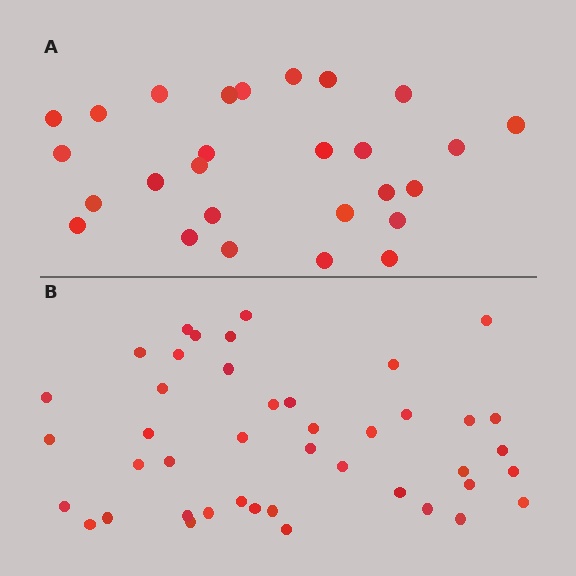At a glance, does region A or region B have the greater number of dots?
Region B (the bottom region) has more dots.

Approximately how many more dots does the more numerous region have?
Region B has approximately 15 more dots than region A.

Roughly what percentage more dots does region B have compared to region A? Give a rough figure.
About 60% more.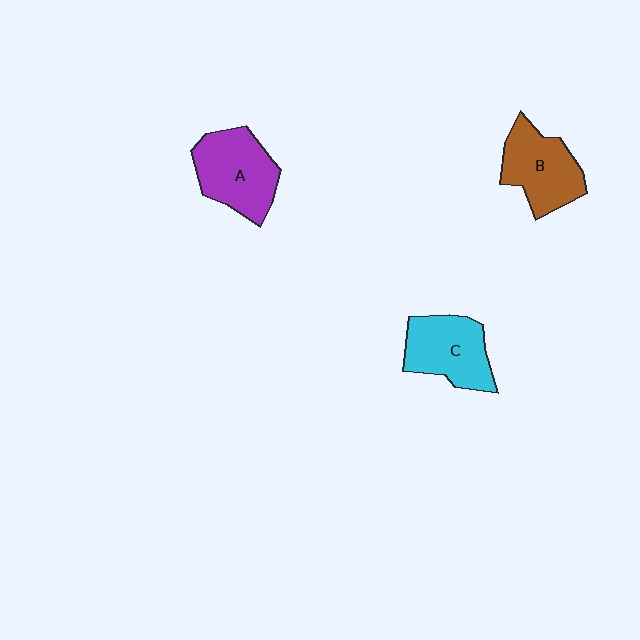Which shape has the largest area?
Shape A (purple).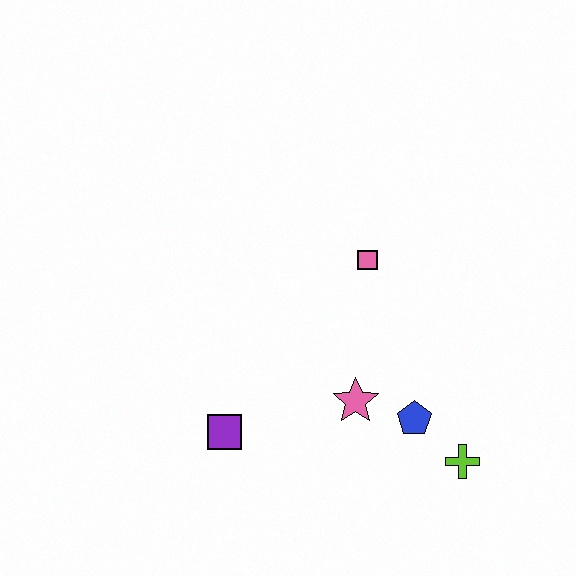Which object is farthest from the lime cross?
The purple square is farthest from the lime cross.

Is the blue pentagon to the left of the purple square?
No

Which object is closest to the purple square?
The pink star is closest to the purple square.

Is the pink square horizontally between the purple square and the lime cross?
Yes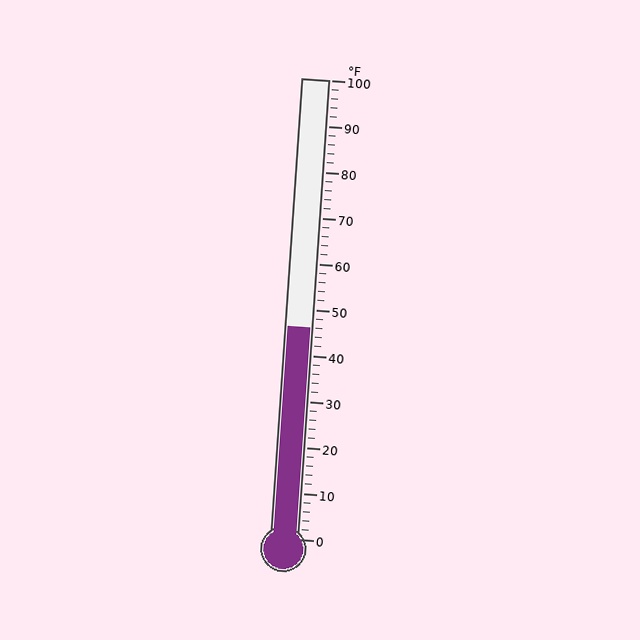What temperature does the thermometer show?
The thermometer shows approximately 46°F.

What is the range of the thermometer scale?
The thermometer scale ranges from 0°F to 100°F.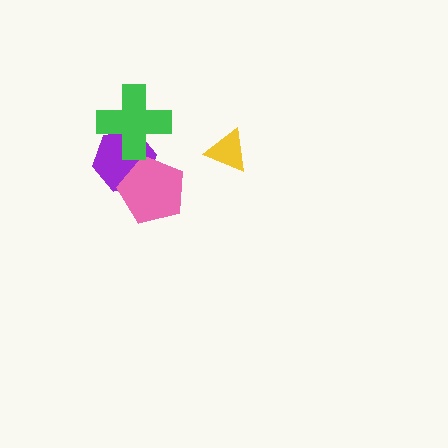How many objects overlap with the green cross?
1 object overlaps with the green cross.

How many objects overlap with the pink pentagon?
1 object overlaps with the pink pentagon.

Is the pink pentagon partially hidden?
No, no other shape covers it.